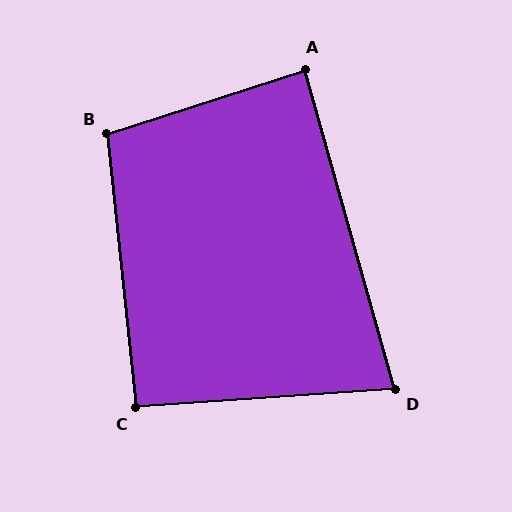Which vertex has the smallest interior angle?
D, at approximately 78 degrees.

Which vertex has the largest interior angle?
B, at approximately 102 degrees.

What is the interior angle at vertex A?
Approximately 88 degrees (approximately right).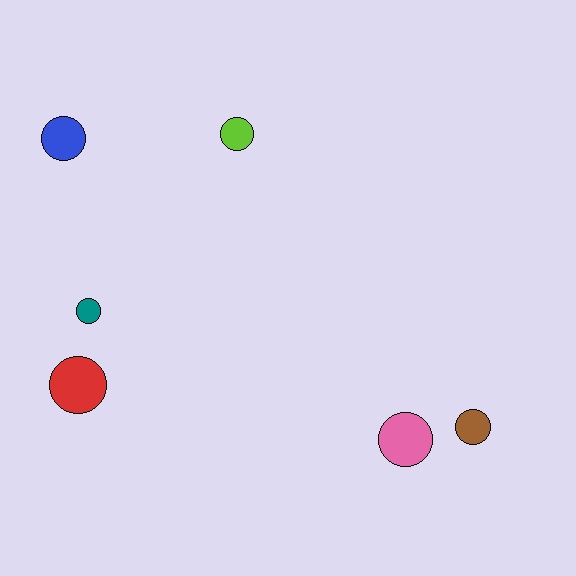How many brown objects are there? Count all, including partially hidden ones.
There is 1 brown object.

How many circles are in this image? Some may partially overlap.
There are 6 circles.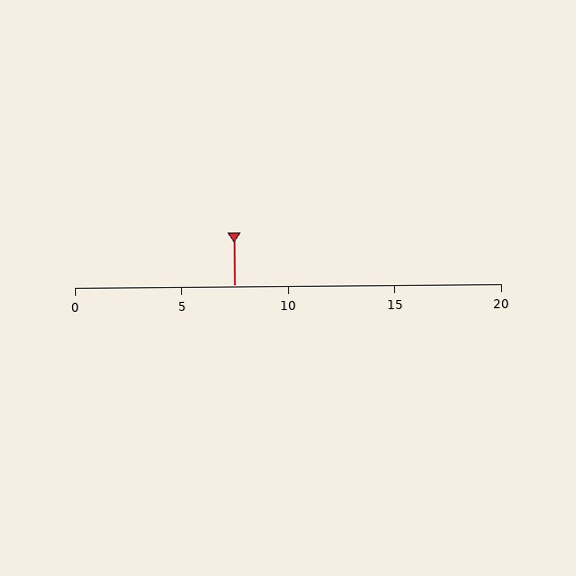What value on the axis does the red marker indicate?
The marker indicates approximately 7.5.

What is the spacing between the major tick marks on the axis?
The major ticks are spaced 5 apart.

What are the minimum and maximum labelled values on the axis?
The axis runs from 0 to 20.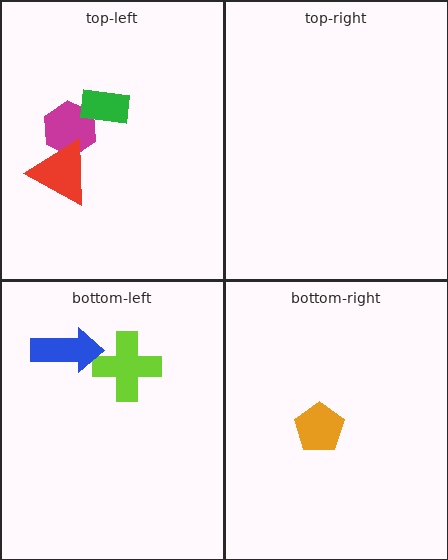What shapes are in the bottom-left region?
The lime cross, the blue arrow.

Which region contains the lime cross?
The bottom-left region.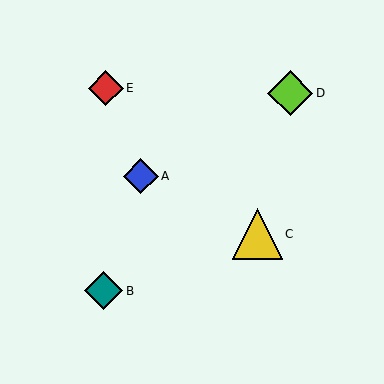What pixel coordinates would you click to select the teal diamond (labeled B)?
Click at (104, 291) to select the teal diamond B.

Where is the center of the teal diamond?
The center of the teal diamond is at (104, 291).